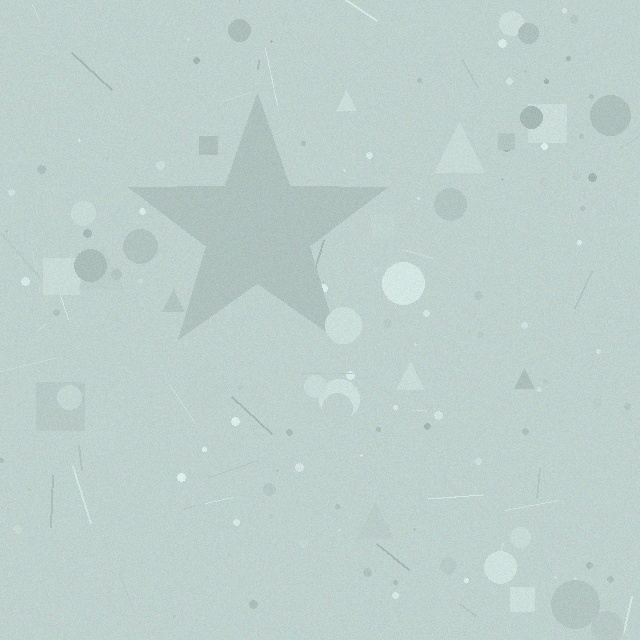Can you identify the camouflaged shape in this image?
The camouflaged shape is a star.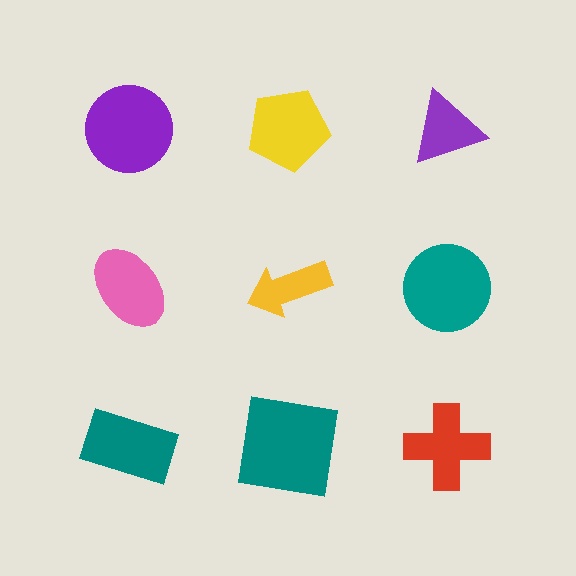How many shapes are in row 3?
3 shapes.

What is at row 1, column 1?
A purple circle.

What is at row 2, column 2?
A yellow arrow.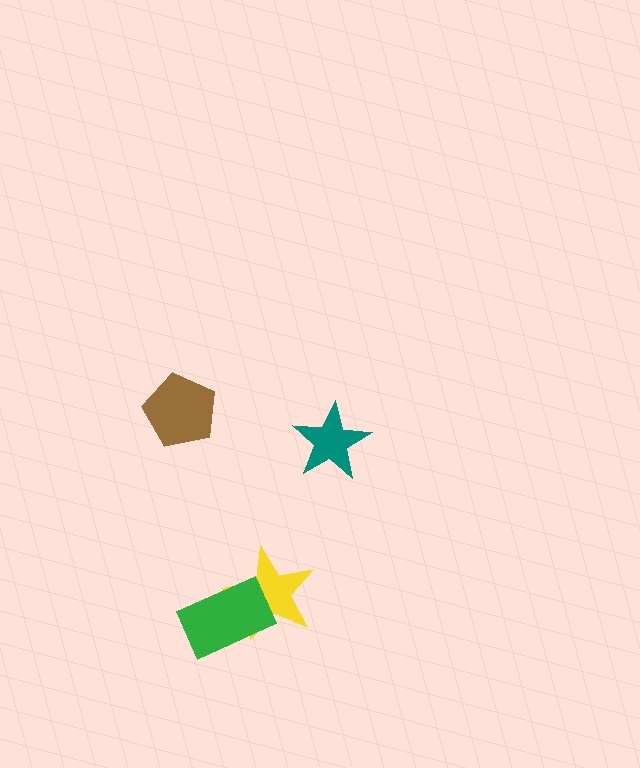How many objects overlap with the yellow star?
1 object overlaps with the yellow star.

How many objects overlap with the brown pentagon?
0 objects overlap with the brown pentagon.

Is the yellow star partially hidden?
Yes, it is partially covered by another shape.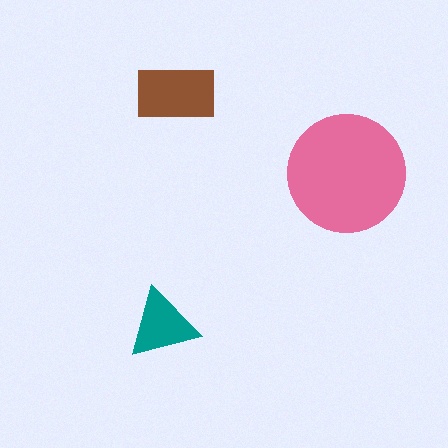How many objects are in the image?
There are 3 objects in the image.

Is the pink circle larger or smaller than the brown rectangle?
Larger.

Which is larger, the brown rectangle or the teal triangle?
The brown rectangle.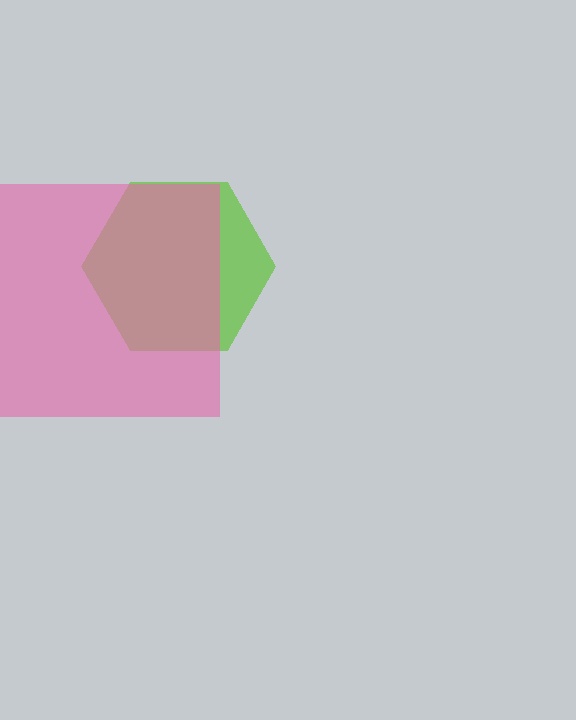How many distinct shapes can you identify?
There are 2 distinct shapes: a lime hexagon, a pink square.